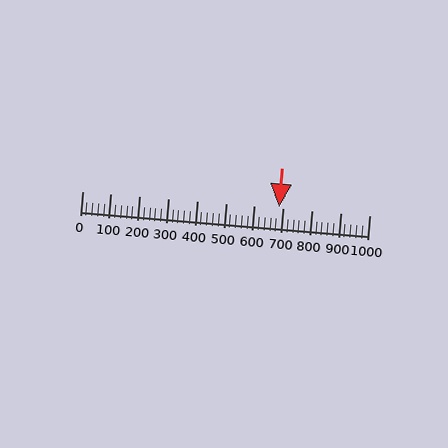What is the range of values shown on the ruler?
The ruler shows values from 0 to 1000.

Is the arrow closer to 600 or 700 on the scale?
The arrow is closer to 700.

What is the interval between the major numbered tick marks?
The major tick marks are spaced 100 units apart.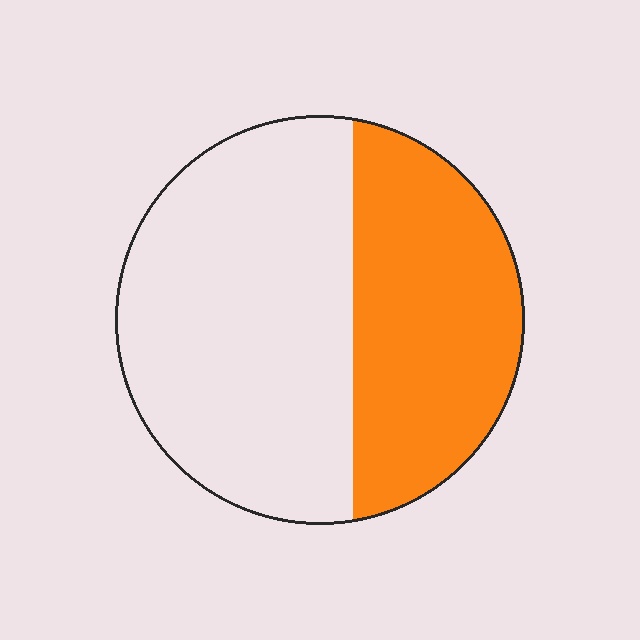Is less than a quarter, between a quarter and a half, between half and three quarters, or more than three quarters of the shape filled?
Between a quarter and a half.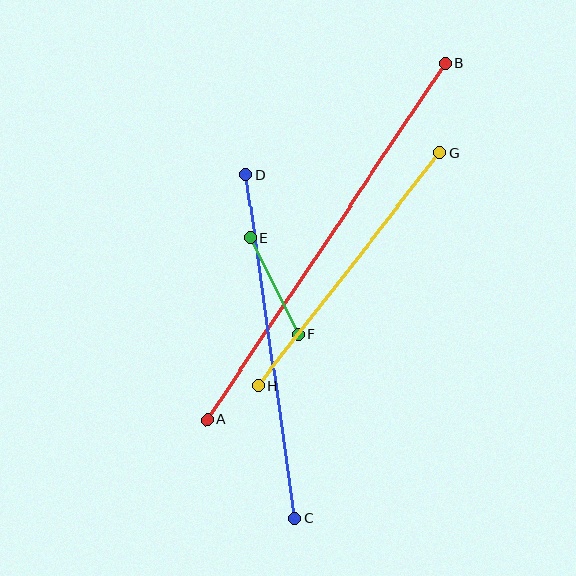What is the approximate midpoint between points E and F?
The midpoint is at approximately (274, 286) pixels.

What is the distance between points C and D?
The distance is approximately 347 pixels.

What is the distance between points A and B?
The distance is approximately 428 pixels.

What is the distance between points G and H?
The distance is approximately 295 pixels.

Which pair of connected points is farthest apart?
Points A and B are farthest apart.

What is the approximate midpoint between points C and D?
The midpoint is at approximately (271, 347) pixels.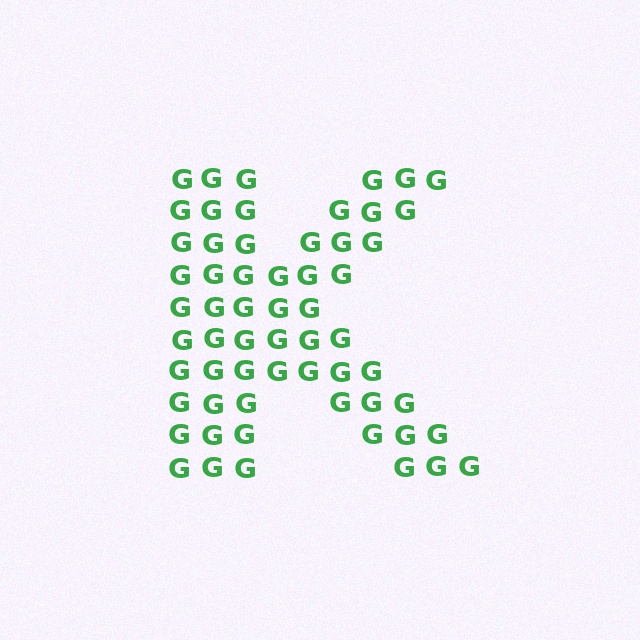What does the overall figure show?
The overall figure shows the letter K.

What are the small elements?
The small elements are letter G's.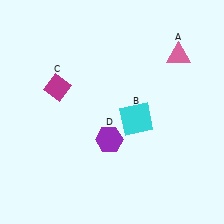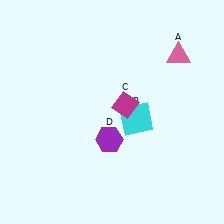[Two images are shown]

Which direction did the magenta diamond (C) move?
The magenta diamond (C) moved right.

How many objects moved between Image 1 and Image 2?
1 object moved between the two images.